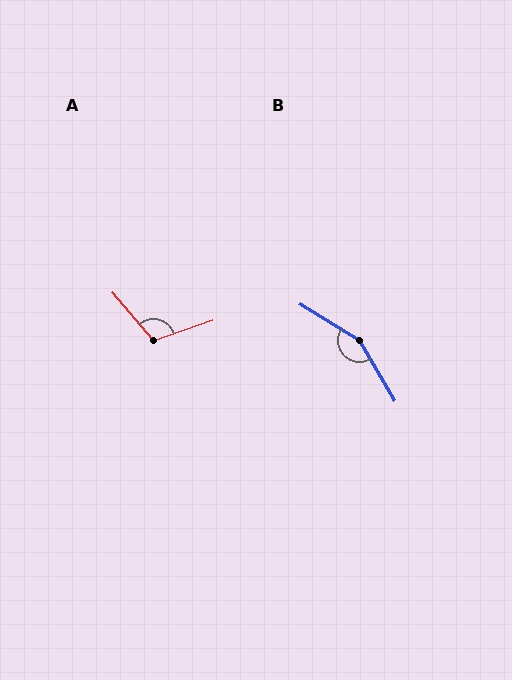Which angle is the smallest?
A, at approximately 112 degrees.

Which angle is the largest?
B, at approximately 151 degrees.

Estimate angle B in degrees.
Approximately 151 degrees.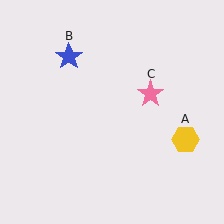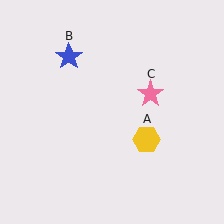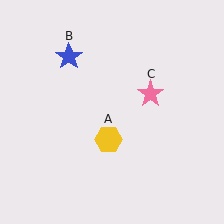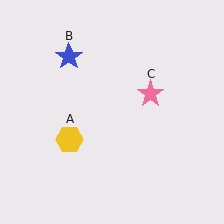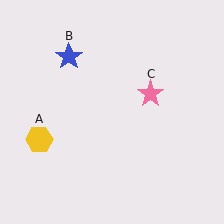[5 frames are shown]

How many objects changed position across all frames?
1 object changed position: yellow hexagon (object A).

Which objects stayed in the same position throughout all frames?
Blue star (object B) and pink star (object C) remained stationary.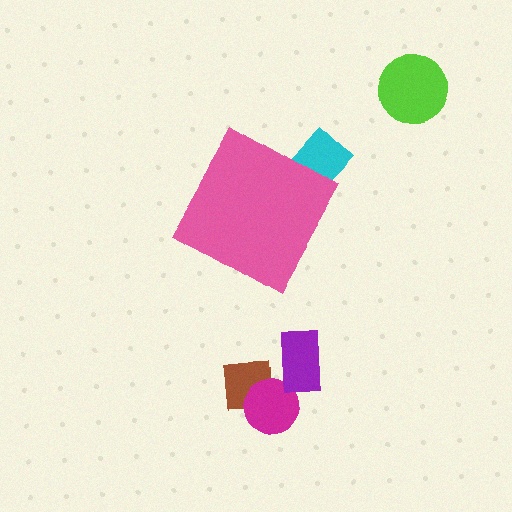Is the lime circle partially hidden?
No, the lime circle is fully visible.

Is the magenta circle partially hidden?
No, the magenta circle is fully visible.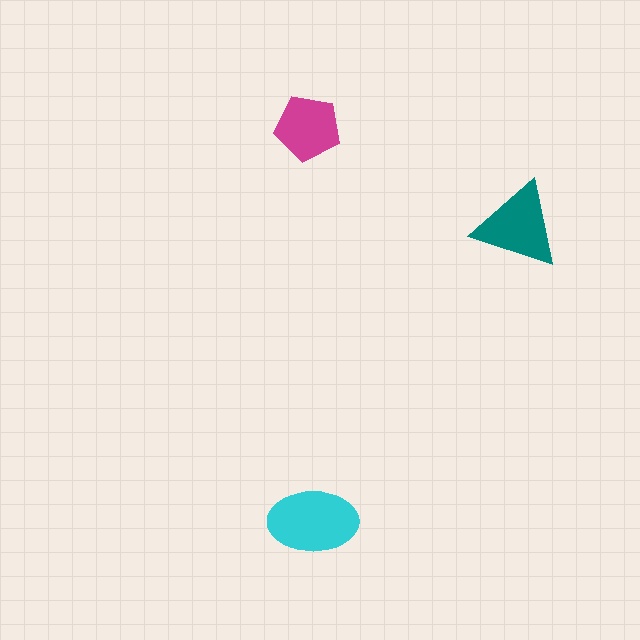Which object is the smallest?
The magenta pentagon.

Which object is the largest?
The cyan ellipse.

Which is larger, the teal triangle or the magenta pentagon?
The teal triangle.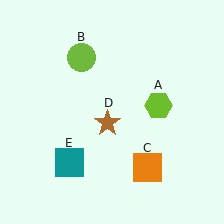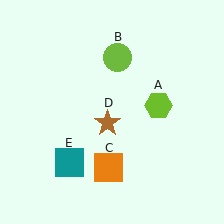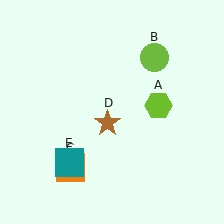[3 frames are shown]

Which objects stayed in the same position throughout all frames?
Lime hexagon (object A) and brown star (object D) and teal square (object E) remained stationary.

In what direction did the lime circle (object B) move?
The lime circle (object B) moved right.